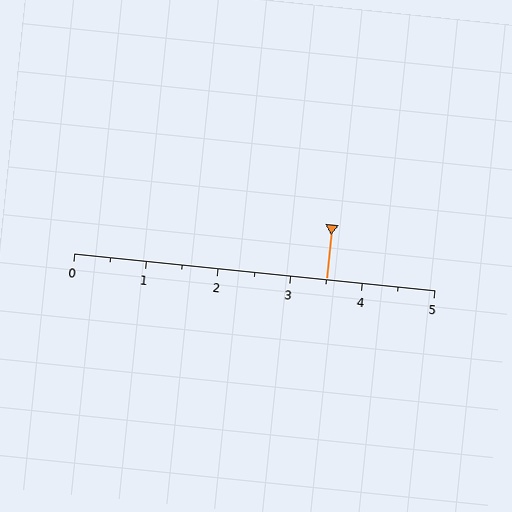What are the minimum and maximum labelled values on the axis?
The axis runs from 0 to 5.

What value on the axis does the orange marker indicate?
The marker indicates approximately 3.5.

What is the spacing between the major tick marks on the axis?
The major ticks are spaced 1 apart.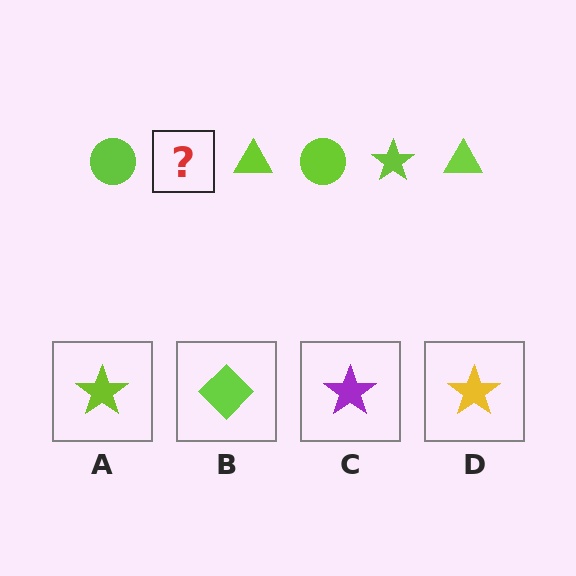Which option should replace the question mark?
Option A.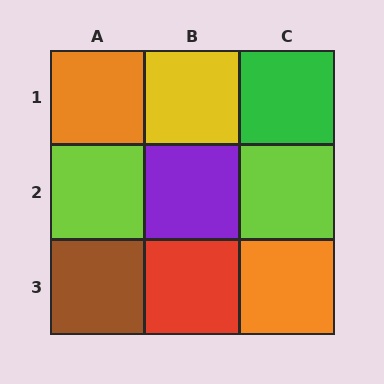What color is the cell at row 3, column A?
Brown.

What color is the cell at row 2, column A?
Lime.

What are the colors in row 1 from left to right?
Orange, yellow, green.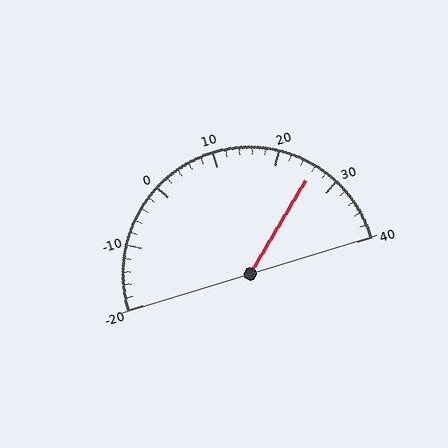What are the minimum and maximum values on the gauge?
The gauge ranges from -20 to 40.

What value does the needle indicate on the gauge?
The needle indicates approximately 26.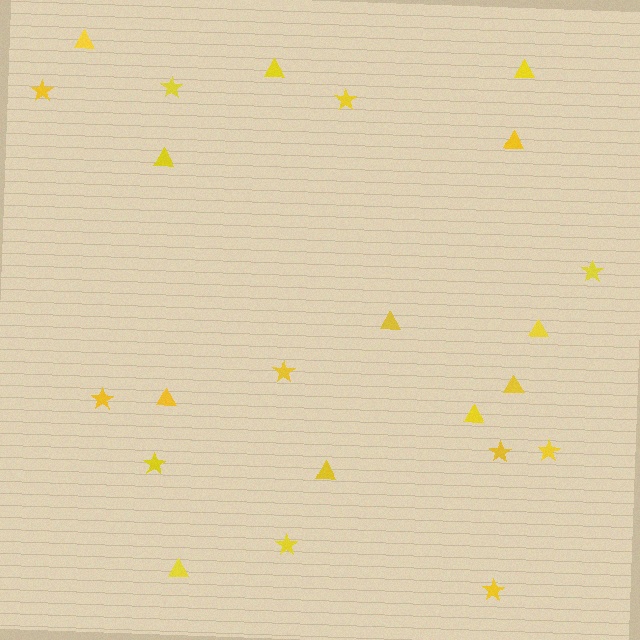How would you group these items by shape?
There are 2 groups: one group of triangles (12) and one group of stars (11).